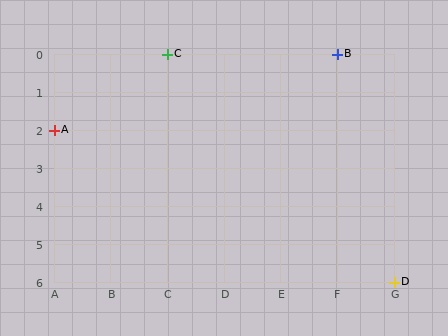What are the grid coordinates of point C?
Point C is at grid coordinates (C, 0).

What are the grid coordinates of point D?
Point D is at grid coordinates (G, 6).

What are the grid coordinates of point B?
Point B is at grid coordinates (F, 0).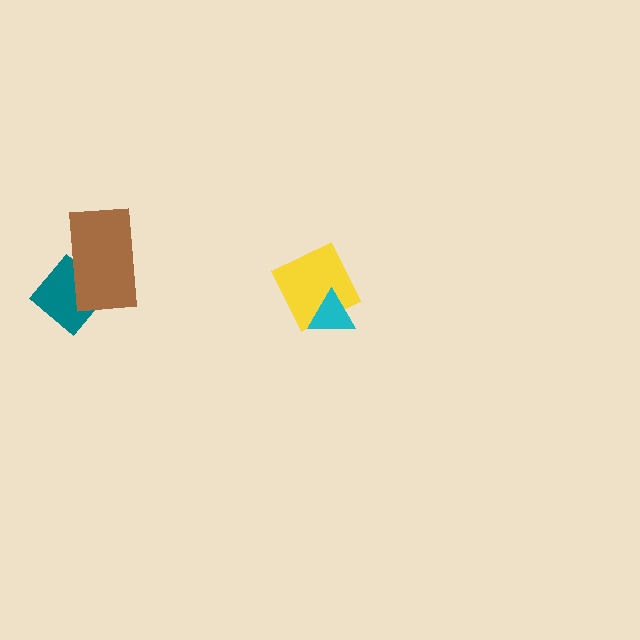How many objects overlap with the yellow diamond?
1 object overlaps with the yellow diamond.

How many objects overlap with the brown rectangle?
1 object overlaps with the brown rectangle.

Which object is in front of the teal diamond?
The brown rectangle is in front of the teal diamond.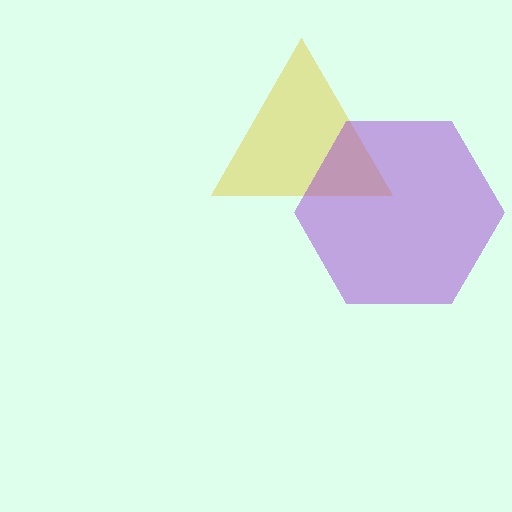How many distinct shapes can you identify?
There are 2 distinct shapes: a yellow triangle, a purple hexagon.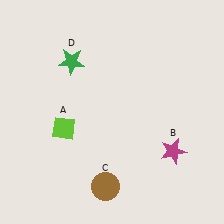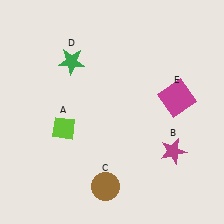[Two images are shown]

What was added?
A magenta square (E) was added in Image 2.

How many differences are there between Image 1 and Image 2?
There is 1 difference between the two images.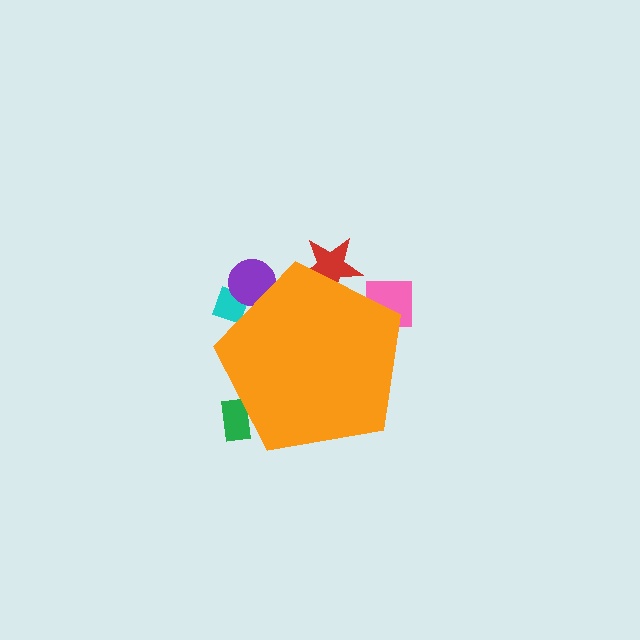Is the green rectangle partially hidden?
Yes, the green rectangle is partially hidden behind the orange pentagon.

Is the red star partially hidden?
Yes, the red star is partially hidden behind the orange pentagon.